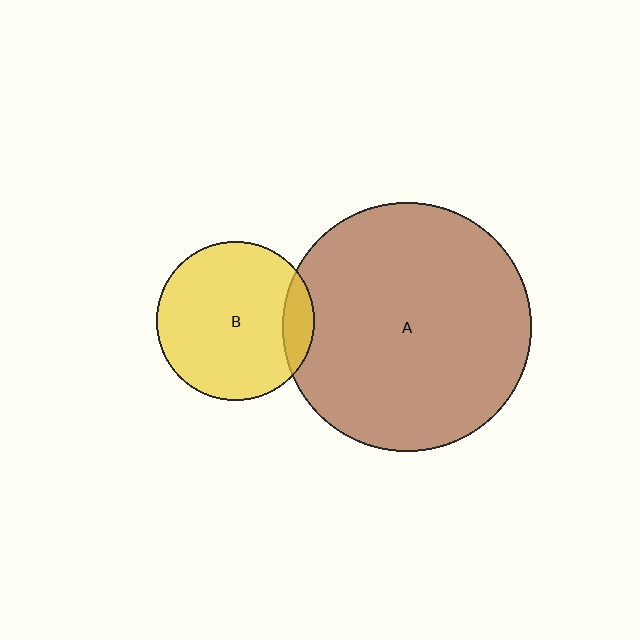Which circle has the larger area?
Circle A (brown).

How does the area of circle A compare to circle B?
Approximately 2.5 times.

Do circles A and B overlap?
Yes.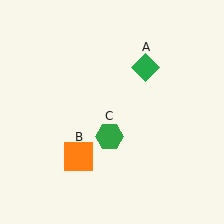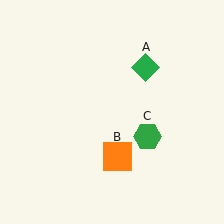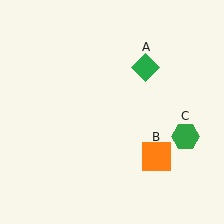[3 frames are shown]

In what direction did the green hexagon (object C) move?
The green hexagon (object C) moved right.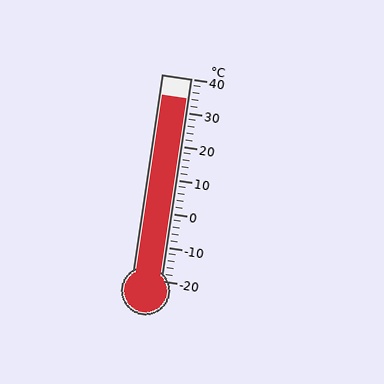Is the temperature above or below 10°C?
The temperature is above 10°C.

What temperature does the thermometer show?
The thermometer shows approximately 34°C.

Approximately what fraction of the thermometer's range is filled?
The thermometer is filled to approximately 90% of its range.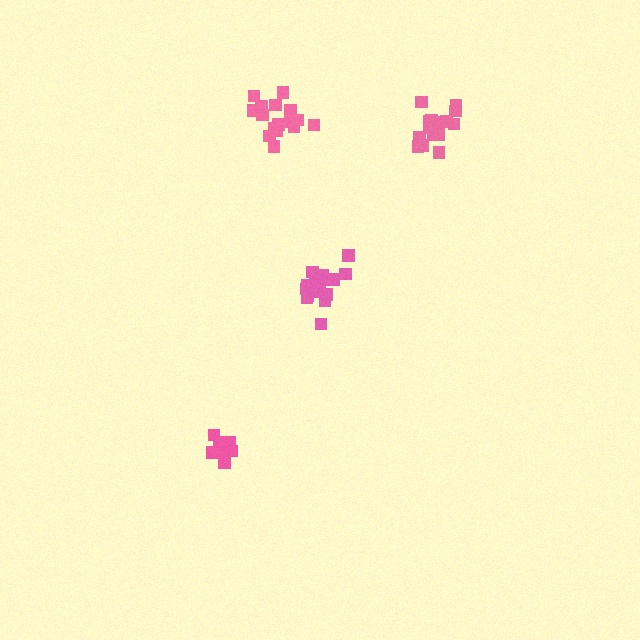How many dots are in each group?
Group 1: 13 dots, Group 2: 16 dots, Group 3: 17 dots, Group 4: 19 dots (65 total).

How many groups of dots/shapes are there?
There are 4 groups.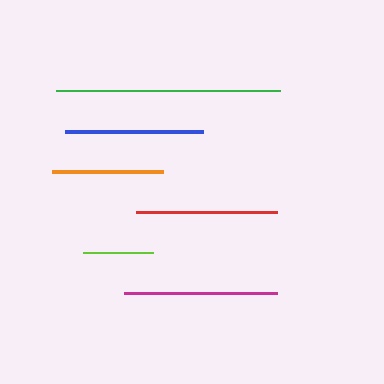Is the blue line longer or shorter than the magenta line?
The magenta line is longer than the blue line.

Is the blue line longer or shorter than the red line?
The red line is longer than the blue line.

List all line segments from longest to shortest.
From longest to shortest: green, magenta, red, blue, orange, lime.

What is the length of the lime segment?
The lime segment is approximately 70 pixels long.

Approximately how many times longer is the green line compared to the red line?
The green line is approximately 1.6 times the length of the red line.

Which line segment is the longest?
The green line is the longest at approximately 224 pixels.